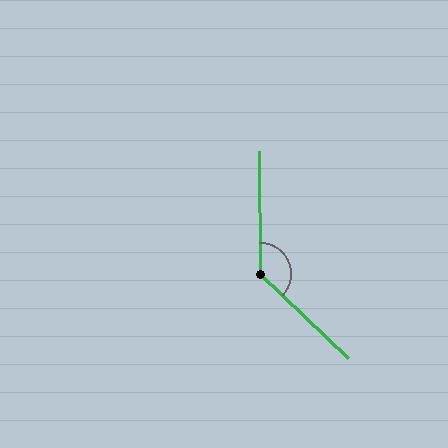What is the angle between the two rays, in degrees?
Approximately 134 degrees.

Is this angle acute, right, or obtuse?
It is obtuse.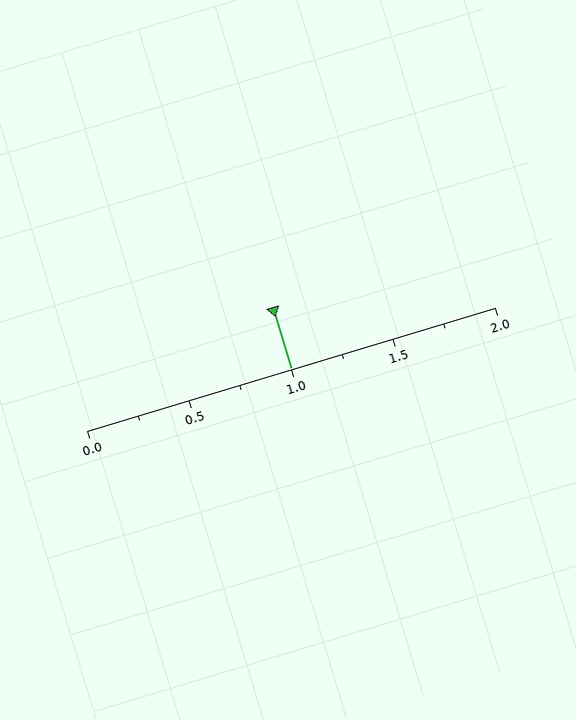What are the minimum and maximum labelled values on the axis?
The axis runs from 0.0 to 2.0.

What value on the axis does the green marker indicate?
The marker indicates approximately 1.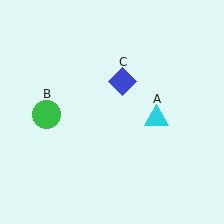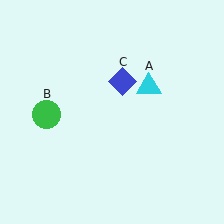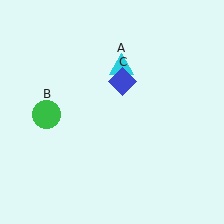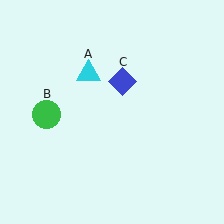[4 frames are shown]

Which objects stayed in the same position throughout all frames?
Green circle (object B) and blue diamond (object C) remained stationary.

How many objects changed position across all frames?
1 object changed position: cyan triangle (object A).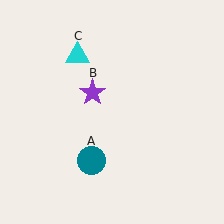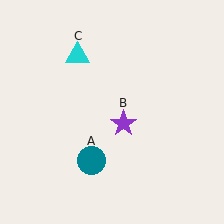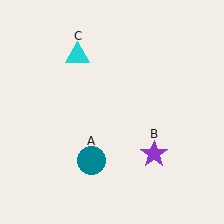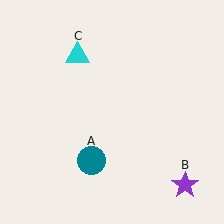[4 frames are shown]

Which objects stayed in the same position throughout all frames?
Teal circle (object A) and cyan triangle (object C) remained stationary.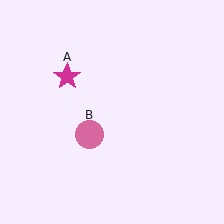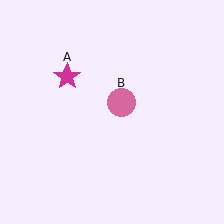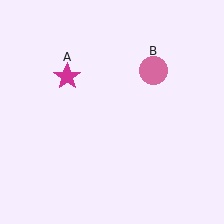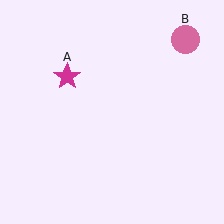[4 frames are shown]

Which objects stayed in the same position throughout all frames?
Magenta star (object A) remained stationary.